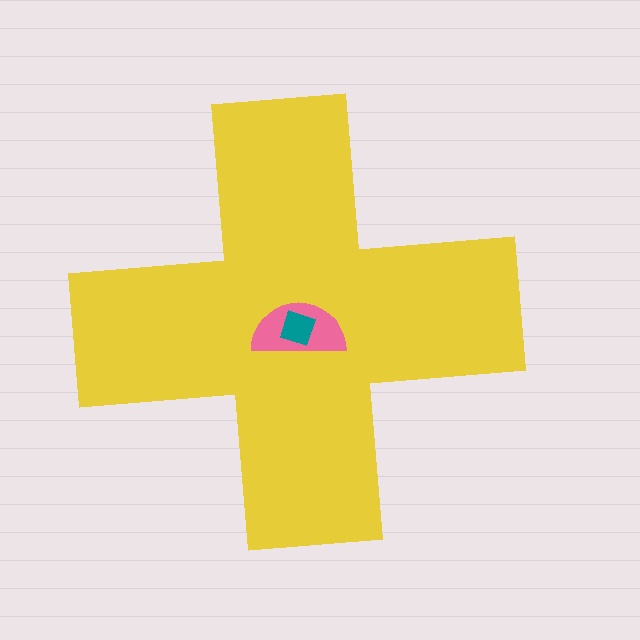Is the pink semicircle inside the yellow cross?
Yes.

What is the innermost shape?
The teal diamond.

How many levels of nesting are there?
3.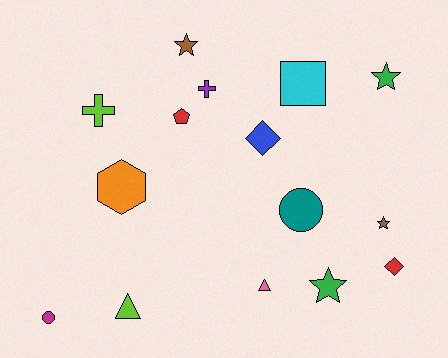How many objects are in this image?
There are 15 objects.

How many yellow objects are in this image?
There are no yellow objects.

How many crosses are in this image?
There are 2 crosses.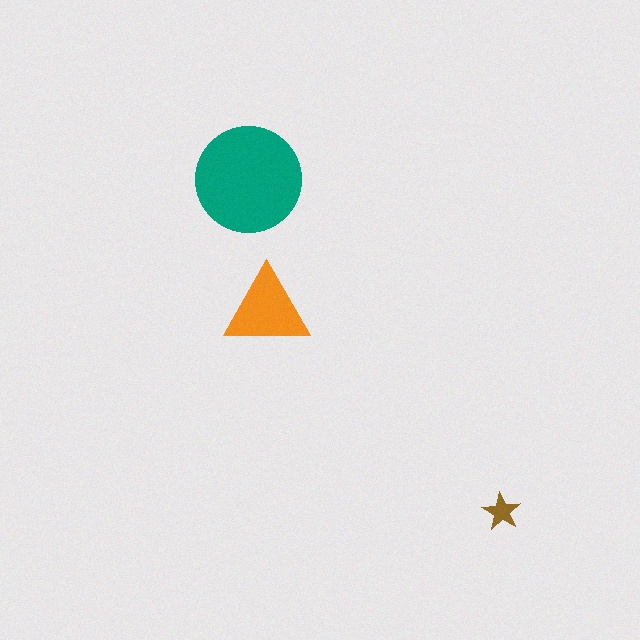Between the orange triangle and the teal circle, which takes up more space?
The teal circle.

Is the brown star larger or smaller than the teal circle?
Smaller.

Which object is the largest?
The teal circle.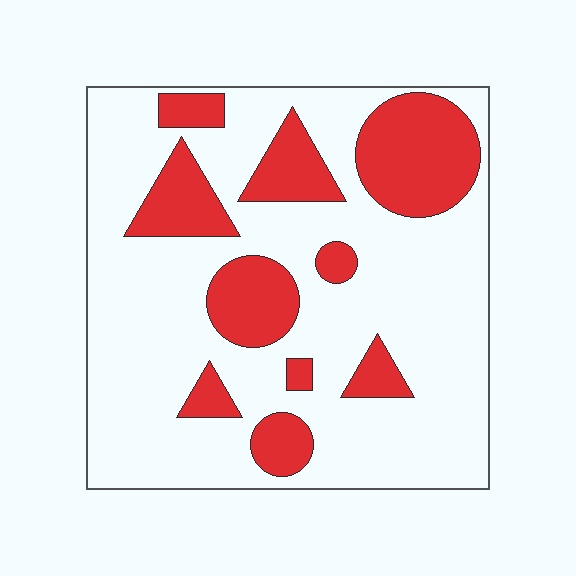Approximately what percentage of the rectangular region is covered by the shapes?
Approximately 25%.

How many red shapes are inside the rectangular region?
10.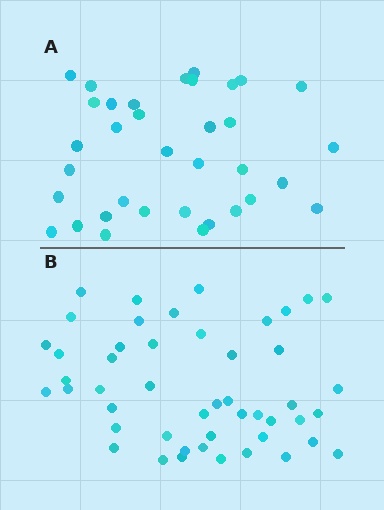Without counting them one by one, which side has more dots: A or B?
Region B (the bottom region) has more dots.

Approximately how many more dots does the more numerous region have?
Region B has approximately 15 more dots than region A.